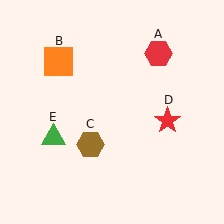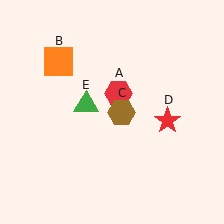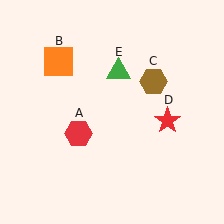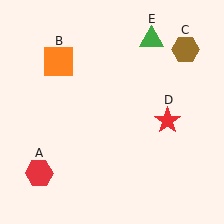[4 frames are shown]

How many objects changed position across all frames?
3 objects changed position: red hexagon (object A), brown hexagon (object C), green triangle (object E).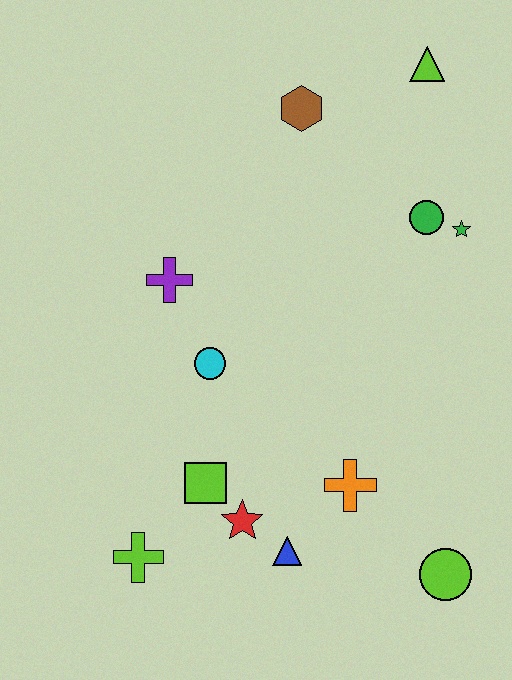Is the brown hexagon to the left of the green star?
Yes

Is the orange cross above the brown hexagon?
No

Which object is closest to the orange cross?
The blue triangle is closest to the orange cross.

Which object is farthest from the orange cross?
The lime triangle is farthest from the orange cross.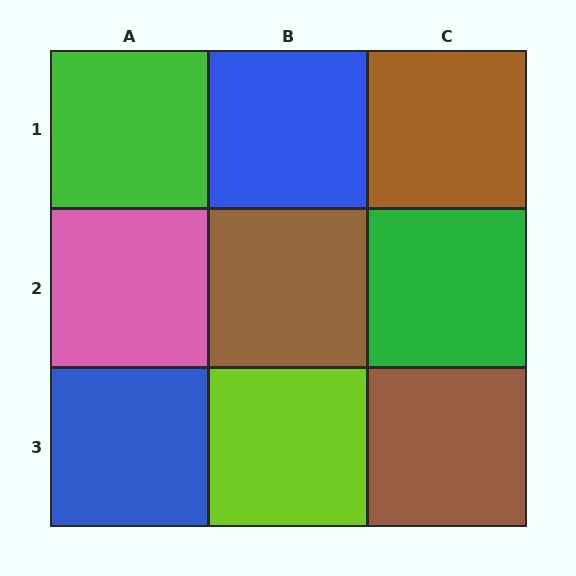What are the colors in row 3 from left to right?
Blue, lime, brown.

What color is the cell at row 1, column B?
Blue.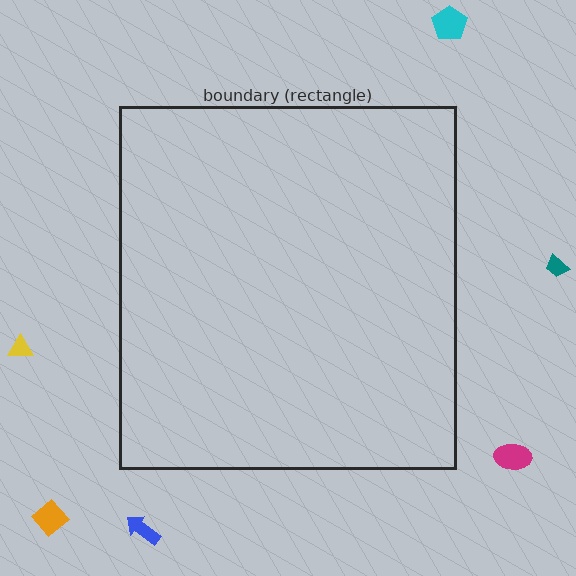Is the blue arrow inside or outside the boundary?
Outside.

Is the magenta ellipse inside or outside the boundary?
Outside.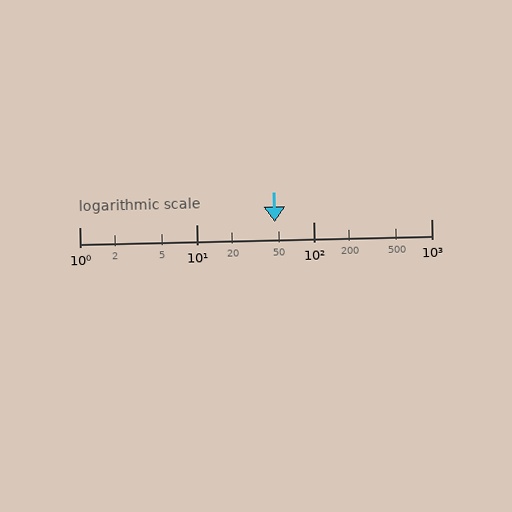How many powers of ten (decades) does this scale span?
The scale spans 3 decades, from 1 to 1000.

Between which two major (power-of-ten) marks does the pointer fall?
The pointer is between 10 and 100.